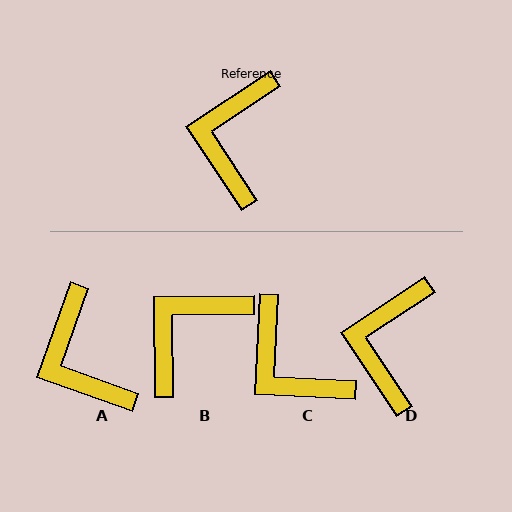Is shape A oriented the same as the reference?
No, it is off by about 37 degrees.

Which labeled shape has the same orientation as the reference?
D.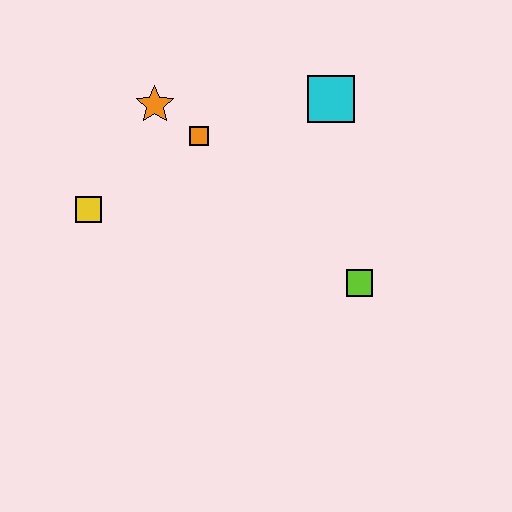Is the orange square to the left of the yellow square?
No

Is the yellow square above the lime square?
Yes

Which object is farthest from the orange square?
The lime square is farthest from the orange square.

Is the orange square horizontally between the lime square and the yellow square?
Yes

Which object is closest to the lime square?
The cyan square is closest to the lime square.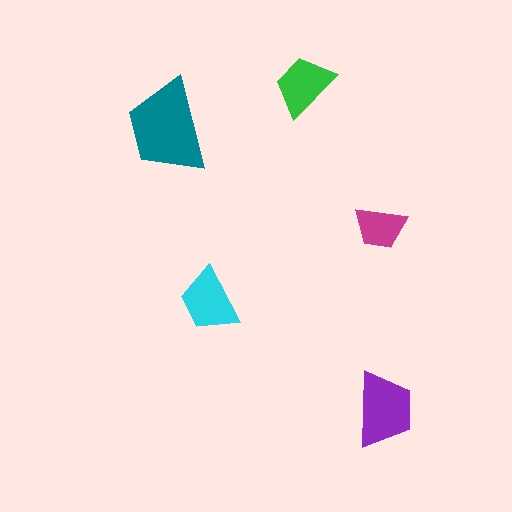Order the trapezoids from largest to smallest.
the teal one, the purple one, the cyan one, the green one, the magenta one.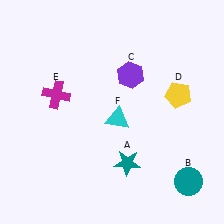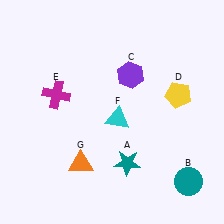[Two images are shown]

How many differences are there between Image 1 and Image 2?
There is 1 difference between the two images.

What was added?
An orange triangle (G) was added in Image 2.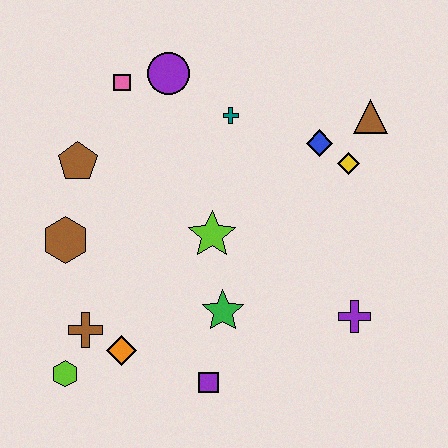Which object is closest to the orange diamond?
The brown cross is closest to the orange diamond.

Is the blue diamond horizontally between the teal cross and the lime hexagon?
No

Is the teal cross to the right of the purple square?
Yes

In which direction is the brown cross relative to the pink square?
The brown cross is below the pink square.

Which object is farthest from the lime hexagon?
The brown triangle is farthest from the lime hexagon.